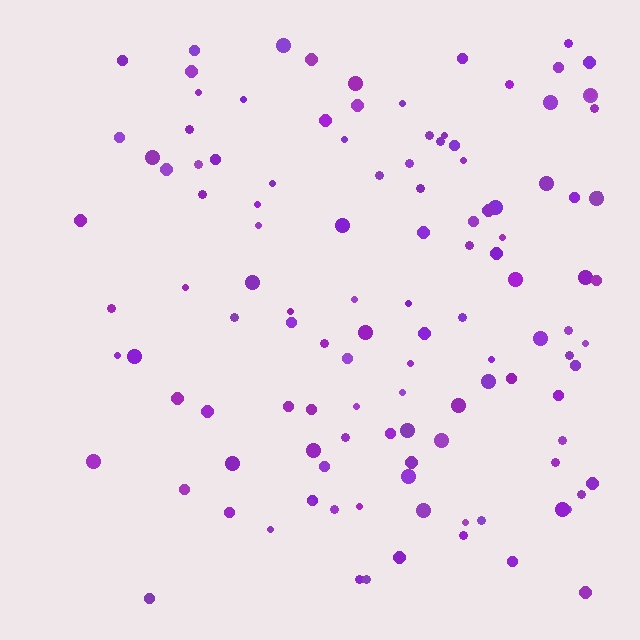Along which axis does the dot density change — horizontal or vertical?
Horizontal.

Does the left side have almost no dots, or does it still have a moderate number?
Still a moderate number, just noticeably fewer than the right.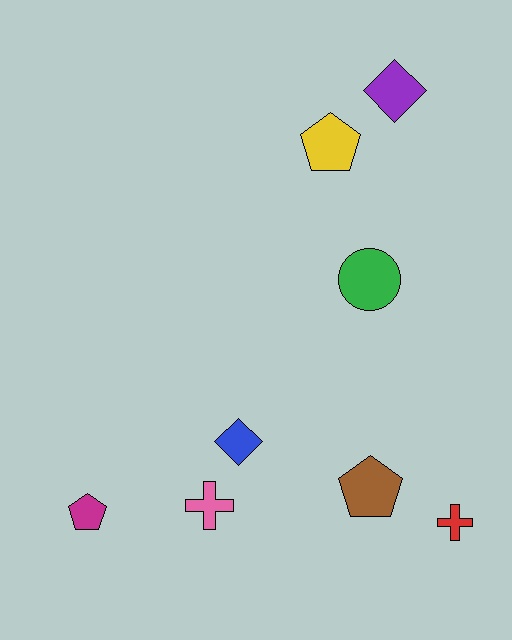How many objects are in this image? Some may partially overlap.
There are 8 objects.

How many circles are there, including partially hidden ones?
There is 1 circle.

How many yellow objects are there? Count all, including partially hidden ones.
There is 1 yellow object.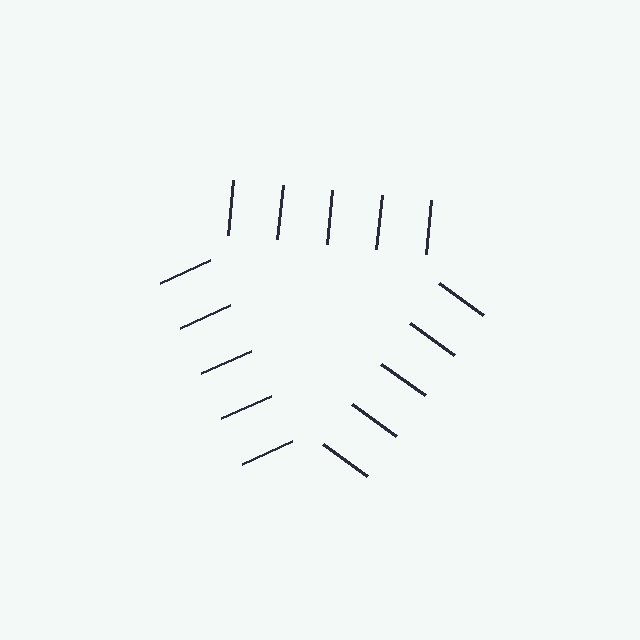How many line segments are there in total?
15 — 5 along each of the 3 edges.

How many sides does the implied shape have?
3 sides — the line-ends trace a triangle.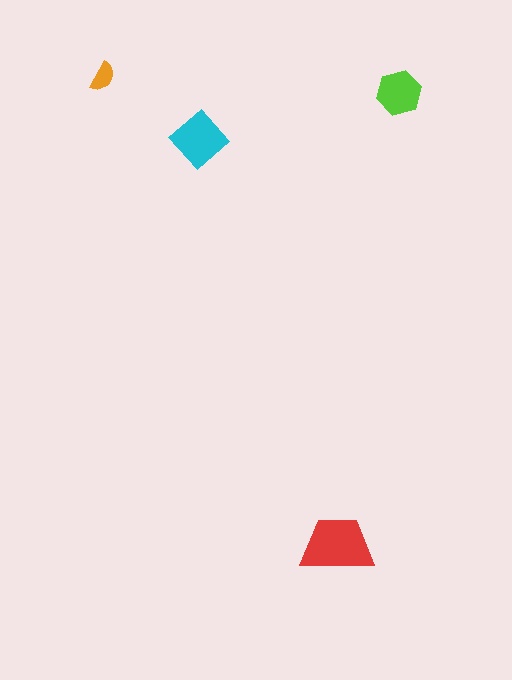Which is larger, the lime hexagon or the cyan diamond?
The cyan diamond.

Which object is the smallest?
The orange semicircle.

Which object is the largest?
The red trapezoid.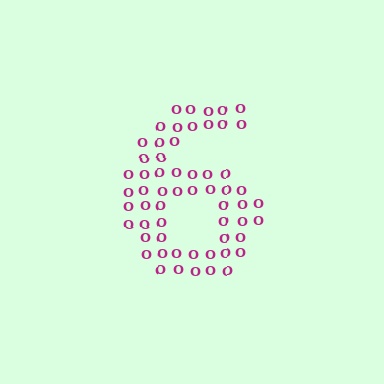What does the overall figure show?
The overall figure shows the digit 6.